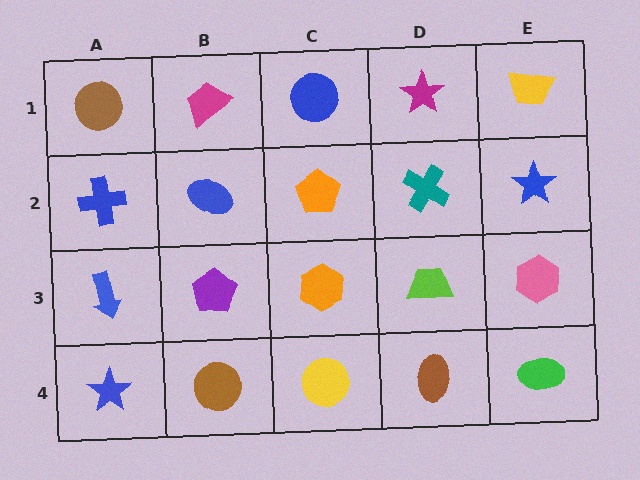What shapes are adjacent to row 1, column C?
An orange pentagon (row 2, column C), a magenta trapezoid (row 1, column B), a magenta star (row 1, column D).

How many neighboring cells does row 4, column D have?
3.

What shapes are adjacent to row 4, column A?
A blue arrow (row 3, column A), a brown circle (row 4, column B).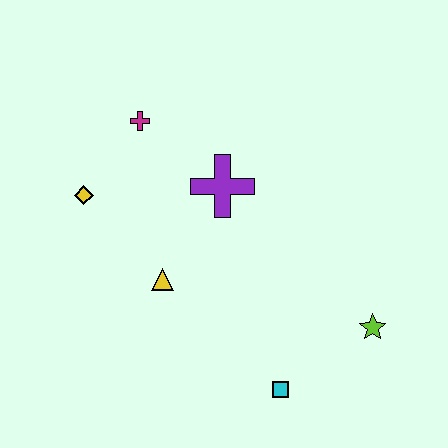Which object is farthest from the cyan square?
The magenta cross is farthest from the cyan square.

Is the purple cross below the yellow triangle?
No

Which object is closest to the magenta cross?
The yellow diamond is closest to the magenta cross.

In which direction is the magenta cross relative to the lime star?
The magenta cross is to the left of the lime star.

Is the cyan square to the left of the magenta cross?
No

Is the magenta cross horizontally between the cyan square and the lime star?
No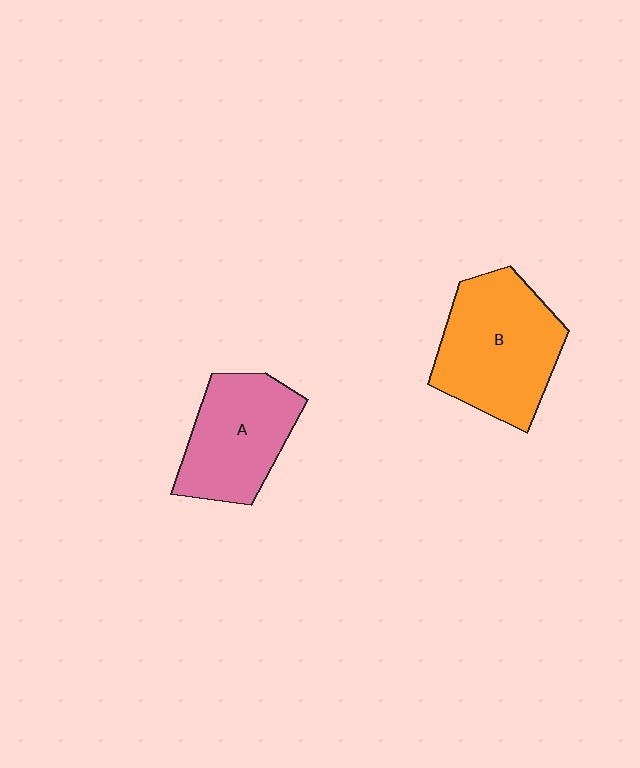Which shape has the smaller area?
Shape A (pink).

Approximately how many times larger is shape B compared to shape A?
Approximately 1.3 times.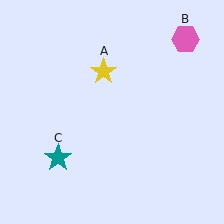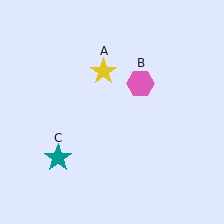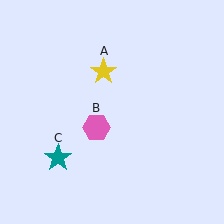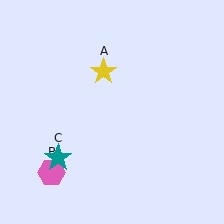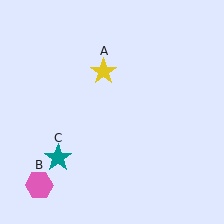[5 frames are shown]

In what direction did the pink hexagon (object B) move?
The pink hexagon (object B) moved down and to the left.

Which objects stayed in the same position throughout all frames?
Yellow star (object A) and teal star (object C) remained stationary.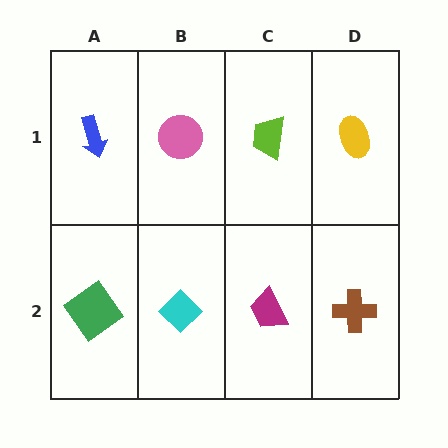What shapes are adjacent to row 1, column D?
A brown cross (row 2, column D), a lime trapezoid (row 1, column C).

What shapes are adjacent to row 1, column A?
A green diamond (row 2, column A), a pink circle (row 1, column B).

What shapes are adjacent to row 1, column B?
A cyan diamond (row 2, column B), a blue arrow (row 1, column A), a lime trapezoid (row 1, column C).